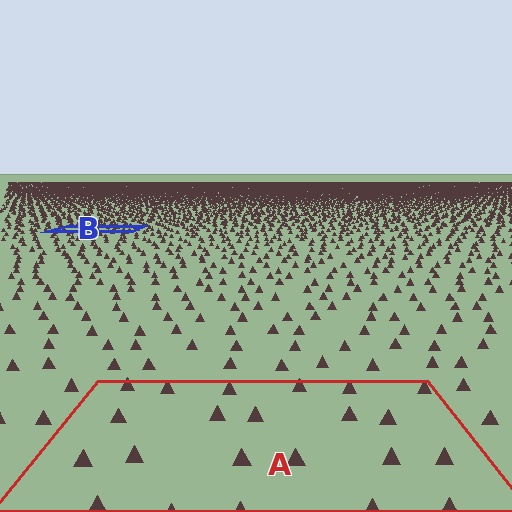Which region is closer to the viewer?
Region A is closer. The texture elements there are larger and more spread out.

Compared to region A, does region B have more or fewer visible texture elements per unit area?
Region B has more texture elements per unit area — they are packed more densely because it is farther away.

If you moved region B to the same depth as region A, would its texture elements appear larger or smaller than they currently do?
They would appear larger. At a closer depth, the same texture elements are projected at a bigger on-screen size.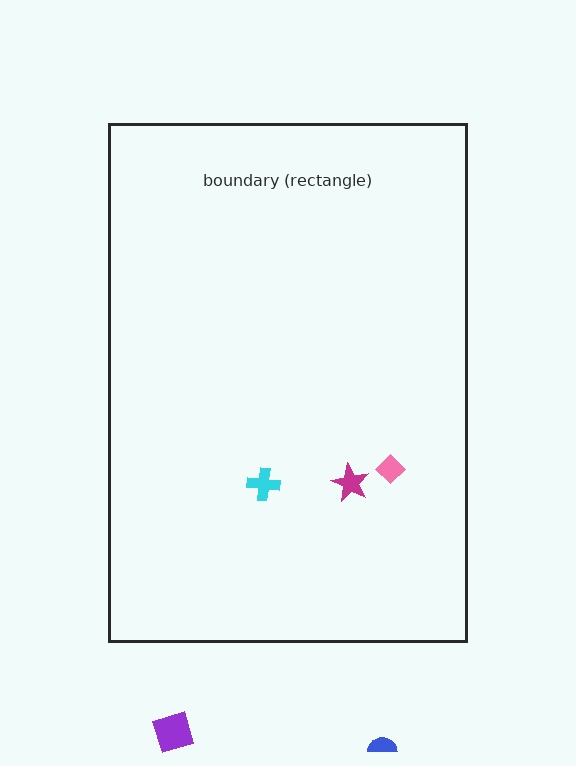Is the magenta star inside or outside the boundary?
Inside.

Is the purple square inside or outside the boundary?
Outside.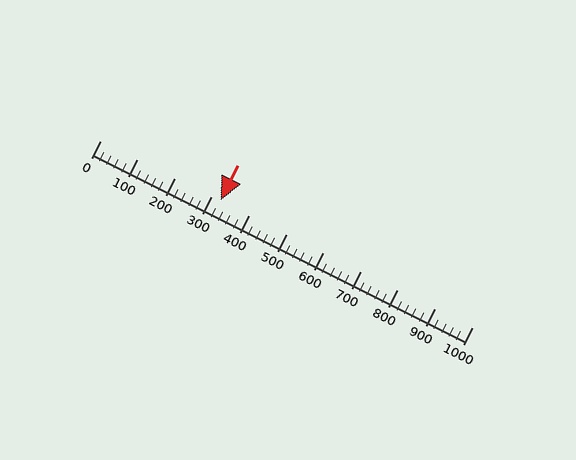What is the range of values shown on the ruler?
The ruler shows values from 0 to 1000.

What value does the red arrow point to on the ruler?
The red arrow points to approximately 324.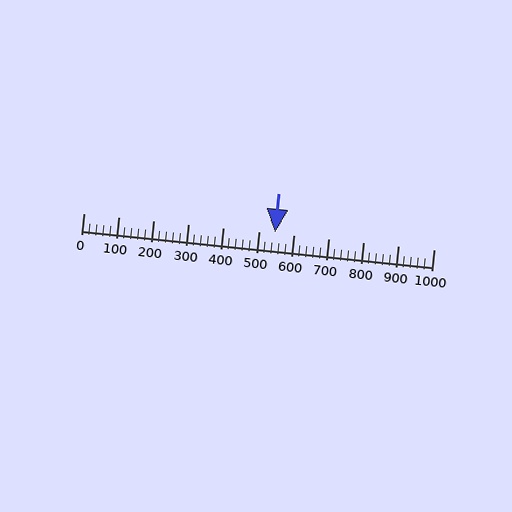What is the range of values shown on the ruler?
The ruler shows values from 0 to 1000.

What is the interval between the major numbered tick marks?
The major tick marks are spaced 100 units apart.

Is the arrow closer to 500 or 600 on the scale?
The arrow is closer to 500.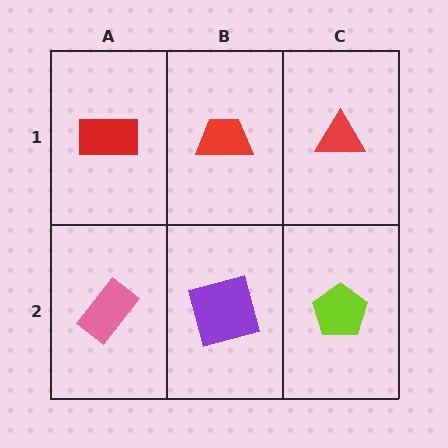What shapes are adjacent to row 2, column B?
A red trapezoid (row 1, column B), a pink rectangle (row 2, column A), a lime pentagon (row 2, column C).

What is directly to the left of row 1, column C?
A red trapezoid.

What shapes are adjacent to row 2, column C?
A red triangle (row 1, column C), a purple square (row 2, column B).